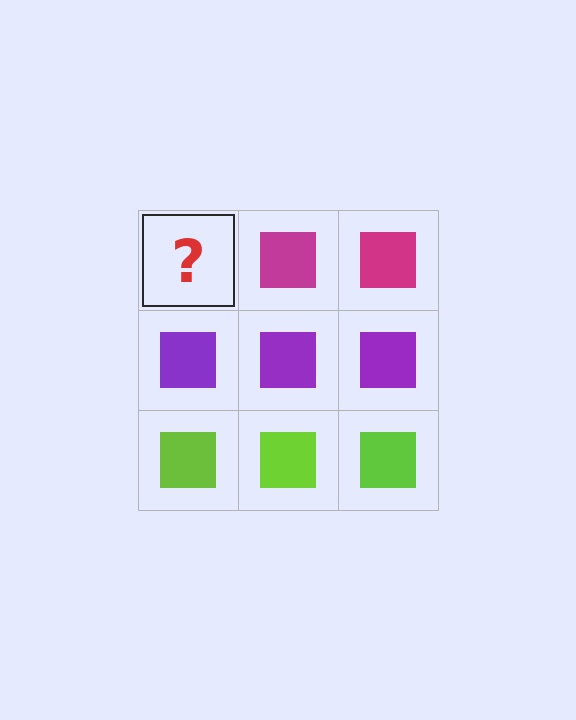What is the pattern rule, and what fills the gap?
The rule is that each row has a consistent color. The gap should be filled with a magenta square.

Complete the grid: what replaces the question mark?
The question mark should be replaced with a magenta square.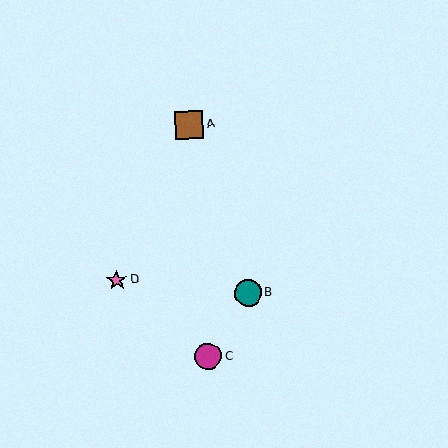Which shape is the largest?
The brown square (labeled A) is the largest.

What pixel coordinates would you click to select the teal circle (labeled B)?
Click at (248, 293) to select the teal circle B.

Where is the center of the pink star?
The center of the pink star is at (117, 280).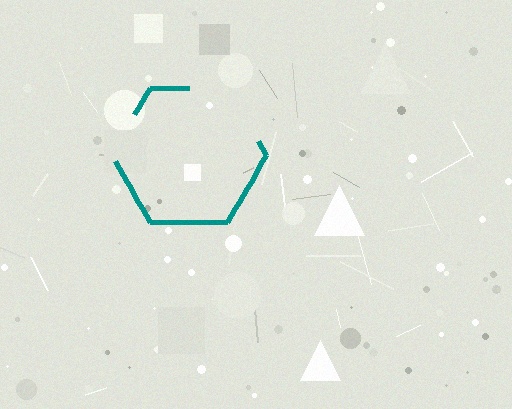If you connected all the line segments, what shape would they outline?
They would outline a hexagon.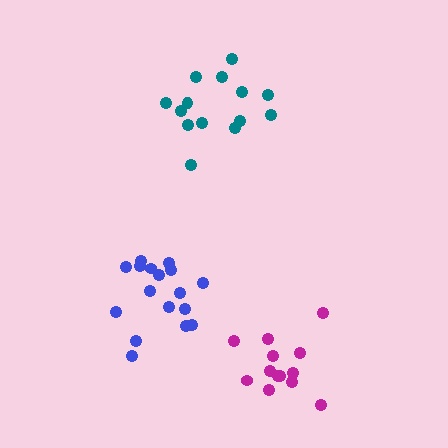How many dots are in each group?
Group 1: 14 dots, Group 2: 17 dots, Group 3: 13 dots (44 total).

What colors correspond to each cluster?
The clusters are colored: teal, blue, magenta.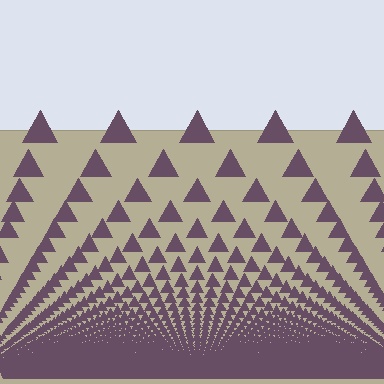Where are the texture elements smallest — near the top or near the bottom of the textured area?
Near the bottom.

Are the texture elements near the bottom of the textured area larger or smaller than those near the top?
Smaller. The gradient is inverted — elements near the bottom are smaller and denser.